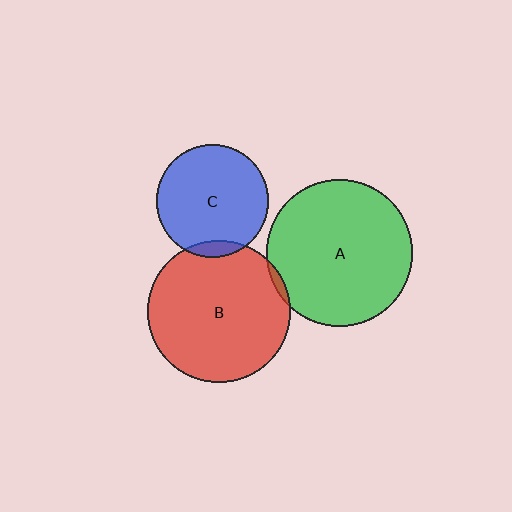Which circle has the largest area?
Circle A (green).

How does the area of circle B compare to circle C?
Approximately 1.6 times.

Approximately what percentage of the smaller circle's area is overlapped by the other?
Approximately 5%.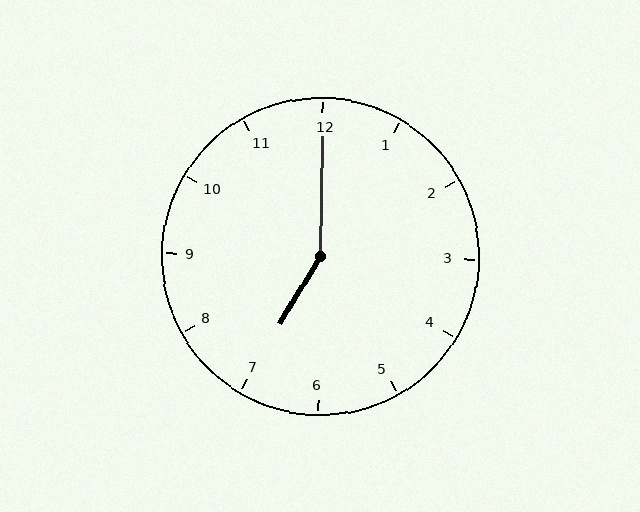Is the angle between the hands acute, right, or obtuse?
It is obtuse.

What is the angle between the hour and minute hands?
Approximately 150 degrees.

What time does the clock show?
7:00.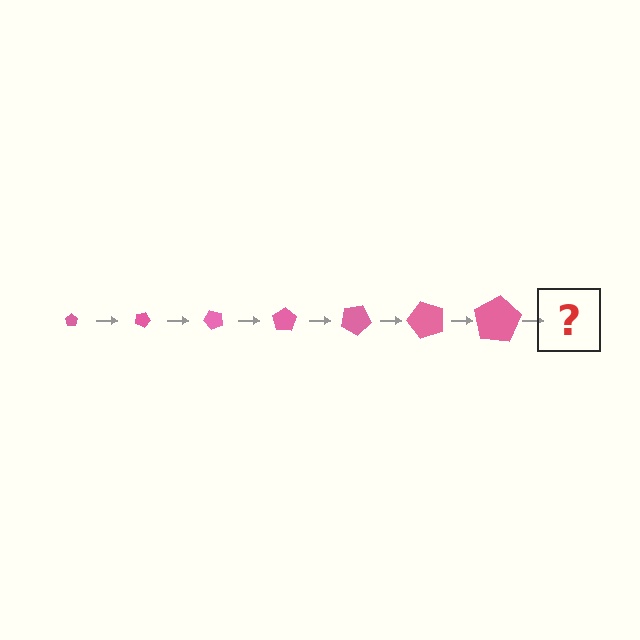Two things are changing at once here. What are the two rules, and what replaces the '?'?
The two rules are that the pentagon grows larger each step and it rotates 25 degrees each step. The '?' should be a pentagon, larger than the previous one and rotated 175 degrees from the start.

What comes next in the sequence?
The next element should be a pentagon, larger than the previous one and rotated 175 degrees from the start.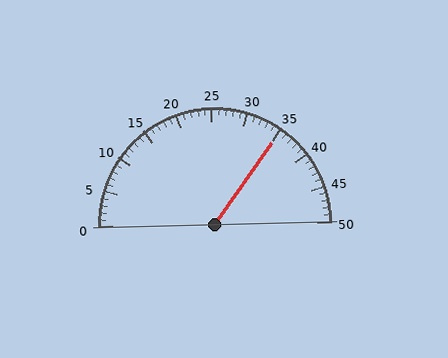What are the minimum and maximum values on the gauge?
The gauge ranges from 0 to 50.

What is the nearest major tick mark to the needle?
The nearest major tick mark is 35.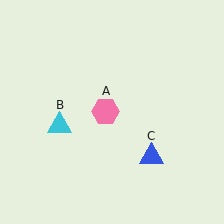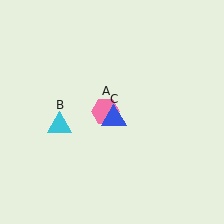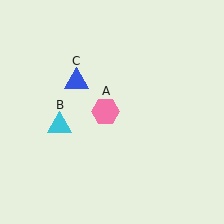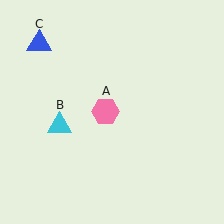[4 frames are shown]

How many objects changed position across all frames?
1 object changed position: blue triangle (object C).